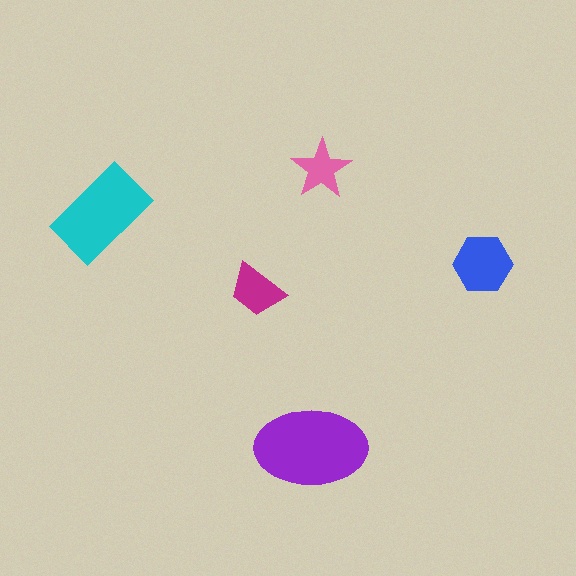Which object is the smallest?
The pink star.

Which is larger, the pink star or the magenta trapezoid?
The magenta trapezoid.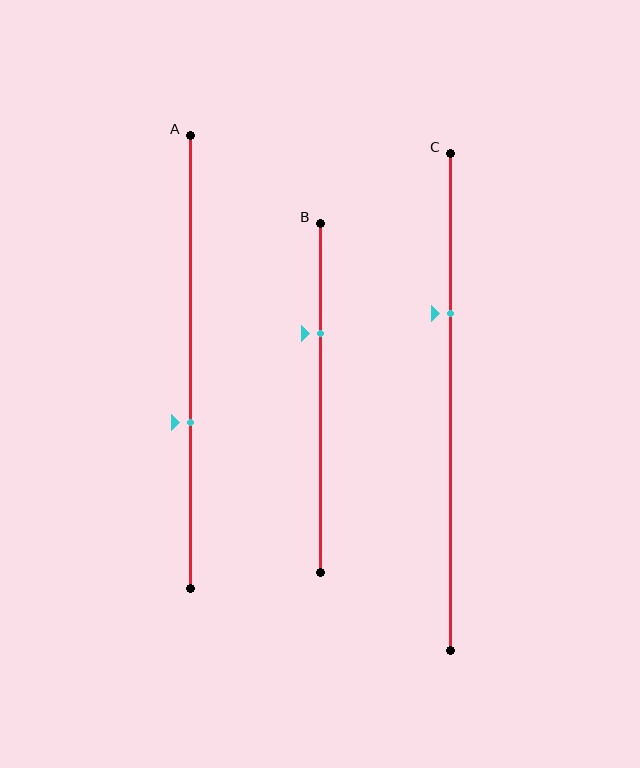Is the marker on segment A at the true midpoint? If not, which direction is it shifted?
No, the marker on segment A is shifted downward by about 13% of the segment length.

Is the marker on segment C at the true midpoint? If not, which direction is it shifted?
No, the marker on segment C is shifted upward by about 18% of the segment length.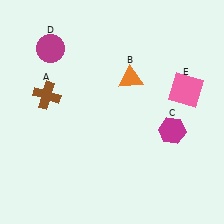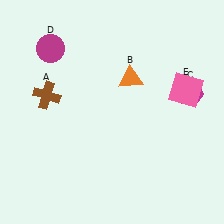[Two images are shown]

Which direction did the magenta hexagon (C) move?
The magenta hexagon (C) moved up.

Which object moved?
The magenta hexagon (C) moved up.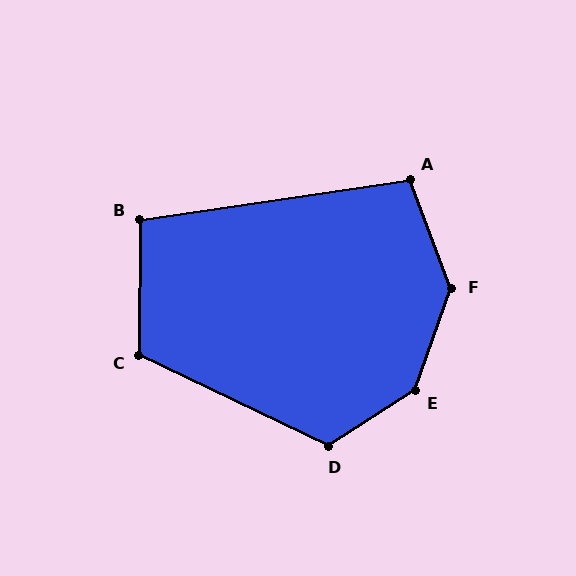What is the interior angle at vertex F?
Approximately 140 degrees (obtuse).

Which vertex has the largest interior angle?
E, at approximately 142 degrees.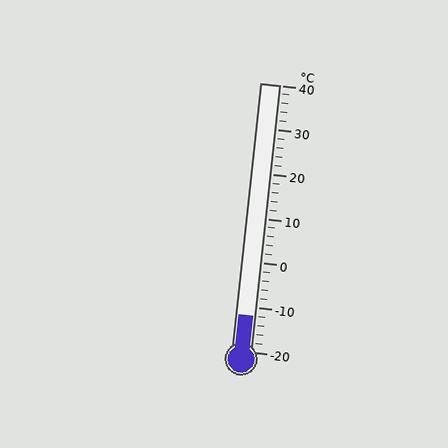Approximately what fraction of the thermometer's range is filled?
The thermometer is filled to approximately 15% of its range.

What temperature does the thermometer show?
The thermometer shows approximately -12°C.